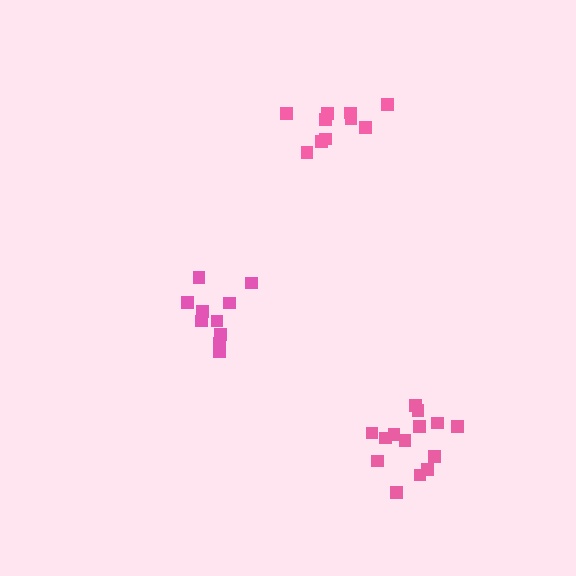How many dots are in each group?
Group 1: 10 dots, Group 2: 14 dots, Group 3: 10 dots (34 total).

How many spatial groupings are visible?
There are 3 spatial groupings.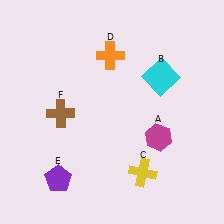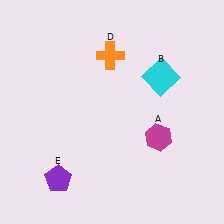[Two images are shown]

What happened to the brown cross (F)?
The brown cross (F) was removed in Image 2. It was in the bottom-left area of Image 1.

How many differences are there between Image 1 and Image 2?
There are 2 differences between the two images.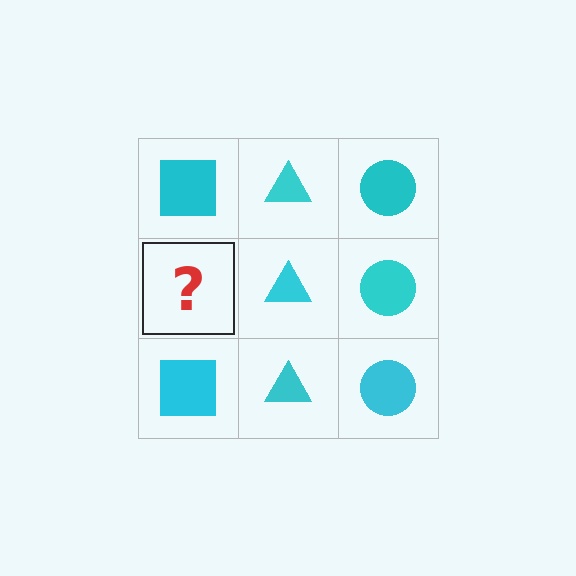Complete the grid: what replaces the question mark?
The question mark should be replaced with a cyan square.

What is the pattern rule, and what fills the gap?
The rule is that each column has a consistent shape. The gap should be filled with a cyan square.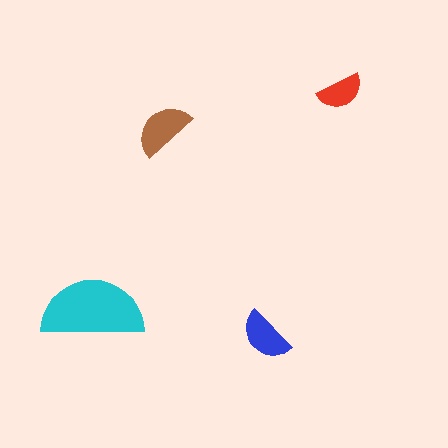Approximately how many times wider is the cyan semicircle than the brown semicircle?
About 2 times wider.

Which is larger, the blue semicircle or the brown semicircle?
The brown one.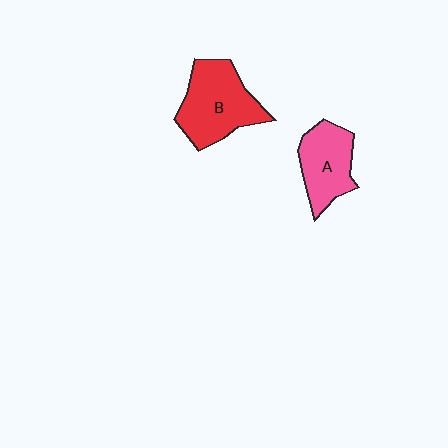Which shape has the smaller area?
Shape A (pink).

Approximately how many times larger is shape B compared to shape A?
Approximately 1.3 times.